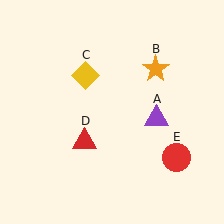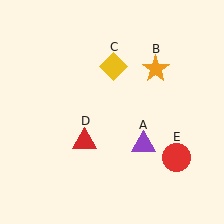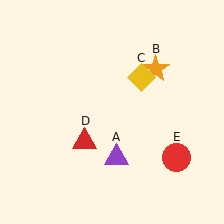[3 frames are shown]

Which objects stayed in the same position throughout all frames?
Orange star (object B) and red triangle (object D) and red circle (object E) remained stationary.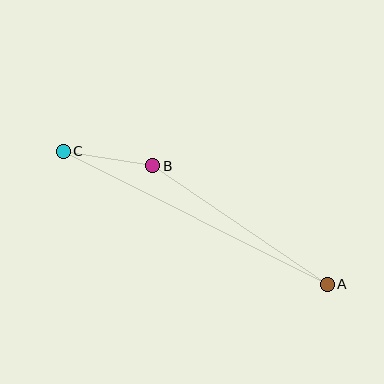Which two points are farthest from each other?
Points A and C are farthest from each other.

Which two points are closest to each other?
Points B and C are closest to each other.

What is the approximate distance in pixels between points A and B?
The distance between A and B is approximately 211 pixels.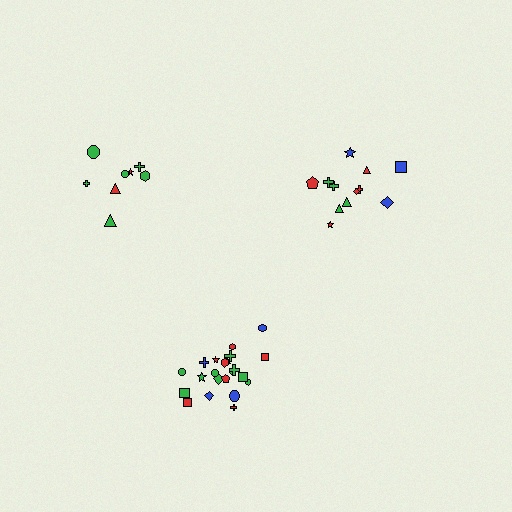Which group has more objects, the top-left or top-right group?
The top-right group.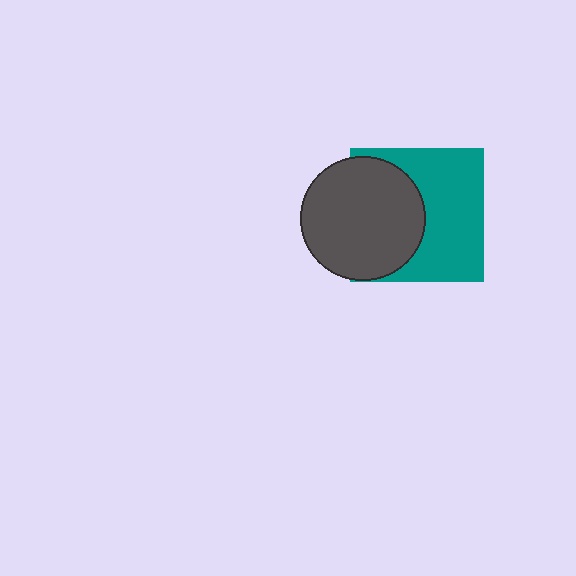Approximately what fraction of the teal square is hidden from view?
Roughly 44% of the teal square is hidden behind the dark gray circle.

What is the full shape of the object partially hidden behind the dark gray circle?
The partially hidden object is a teal square.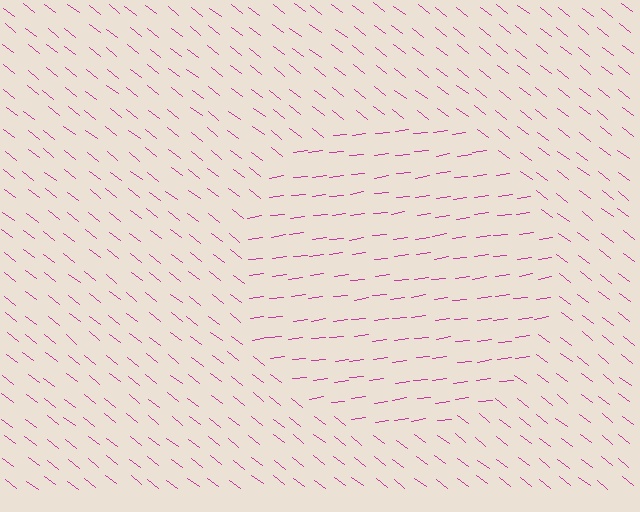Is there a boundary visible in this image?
Yes, there is a texture boundary formed by a change in line orientation.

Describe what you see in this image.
The image is filled with small magenta line segments. A circle region in the image has lines oriented differently from the surrounding lines, creating a visible texture boundary.